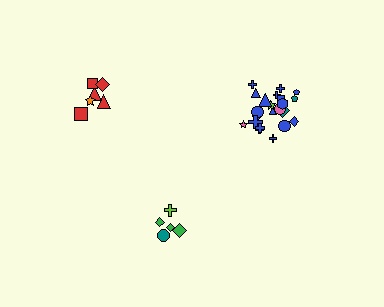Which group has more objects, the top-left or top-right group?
The top-right group.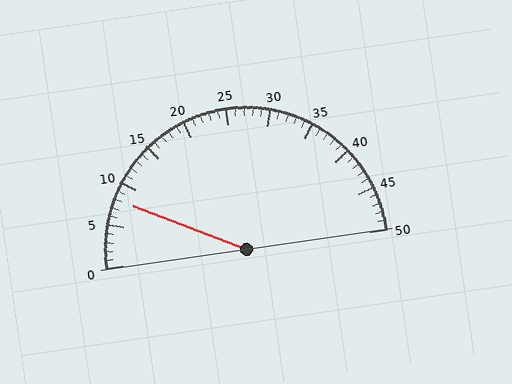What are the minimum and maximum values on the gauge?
The gauge ranges from 0 to 50.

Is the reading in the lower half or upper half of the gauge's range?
The reading is in the lower half of the range (0 to 50).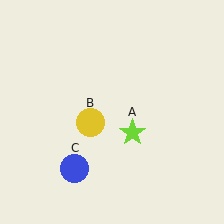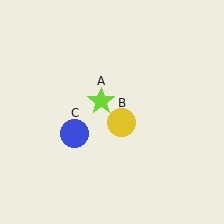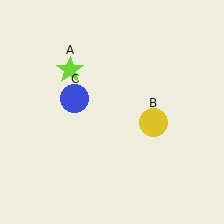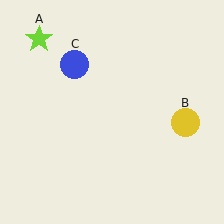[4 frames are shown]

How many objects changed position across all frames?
3 objects changed position: lime star (object A), yellow circle (object B), blue circle (object C).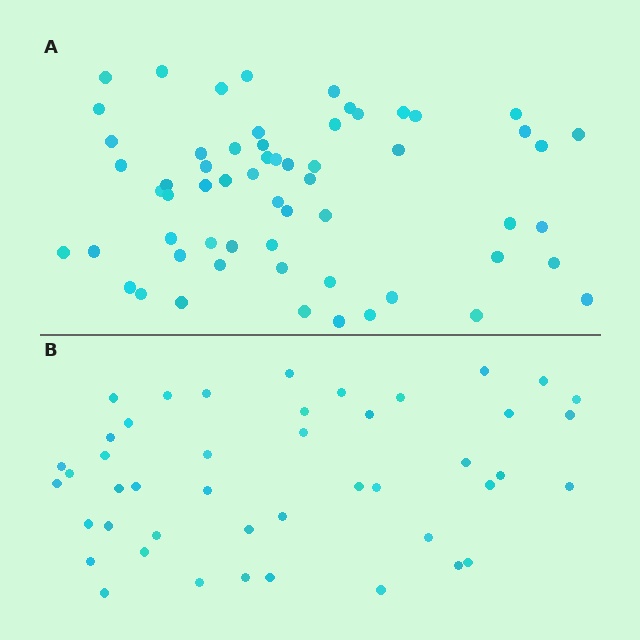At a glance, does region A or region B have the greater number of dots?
Region A (the top region) has more dots.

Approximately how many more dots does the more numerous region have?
Region A has approximately 15 more dots than region B.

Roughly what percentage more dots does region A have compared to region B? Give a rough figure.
About 35% more.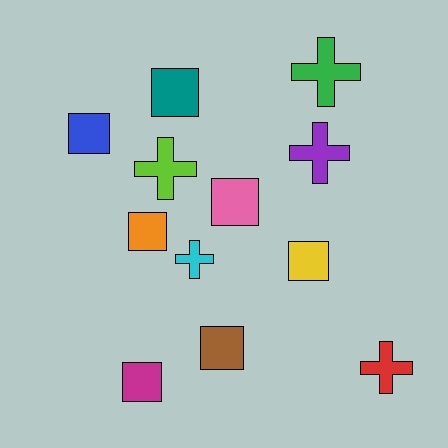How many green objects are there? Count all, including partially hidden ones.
There is 1 green object.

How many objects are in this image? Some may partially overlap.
There are 12 objects.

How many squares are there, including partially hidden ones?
There are 7 squares.